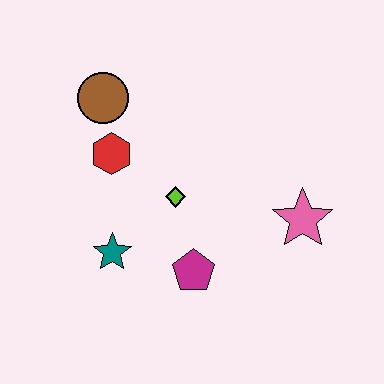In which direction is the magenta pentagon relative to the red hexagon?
The magenta pentagon is below the red hexagon.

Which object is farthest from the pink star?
The brown circle is farthest from the pink star.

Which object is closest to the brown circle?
The red hexagon is closest to the brown circle.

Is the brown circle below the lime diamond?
No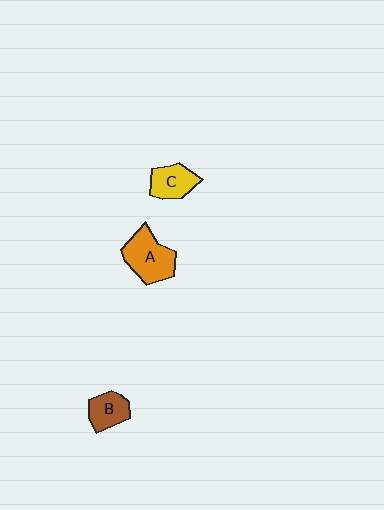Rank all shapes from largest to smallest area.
From largest to smallest: A (orange), C (yellow), B (brown).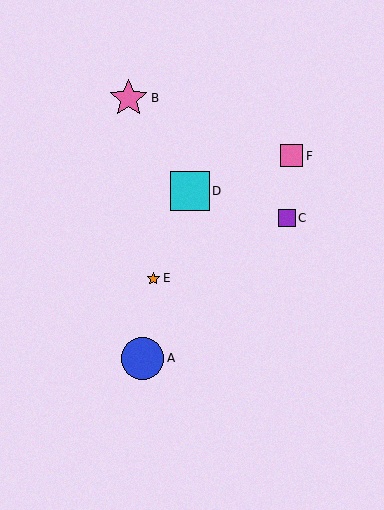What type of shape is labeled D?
Shape D is a cyan square.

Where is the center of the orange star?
The center of the orange star is at (153, 278).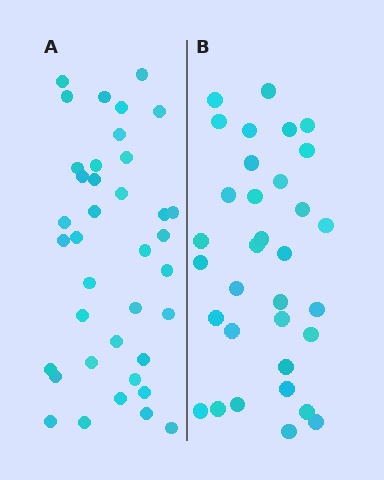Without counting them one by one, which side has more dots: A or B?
Region A (the left region) has more dots.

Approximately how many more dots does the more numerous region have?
Region A has about 5 more dots than region B.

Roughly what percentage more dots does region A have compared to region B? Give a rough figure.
About 15% more.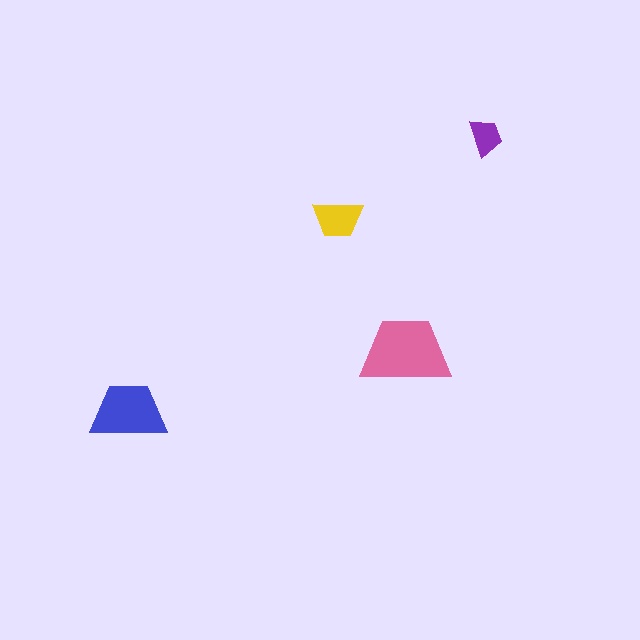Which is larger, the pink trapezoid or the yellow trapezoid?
The pink one.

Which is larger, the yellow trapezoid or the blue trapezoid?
The blue one.